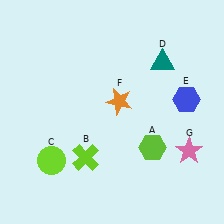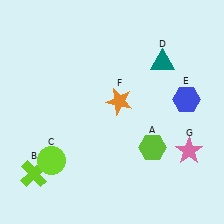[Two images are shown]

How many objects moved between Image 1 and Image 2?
1 object moved between the two images.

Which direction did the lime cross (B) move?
The lime cross (B) moved left.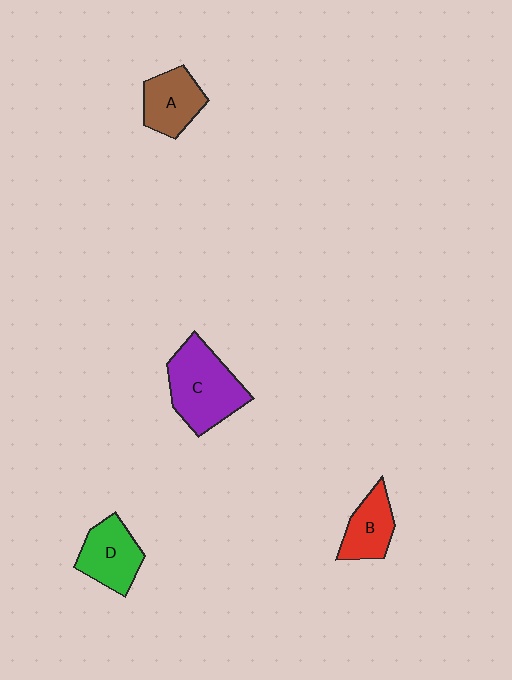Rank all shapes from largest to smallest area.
From largest to smallest: C (purple), D (green), A (brown), B (red).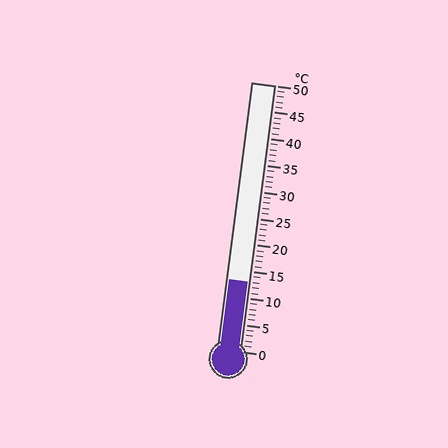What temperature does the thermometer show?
The thermometer shows approximately 13°C.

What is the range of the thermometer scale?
The thermometer scale ranges from 0°C to 50°C.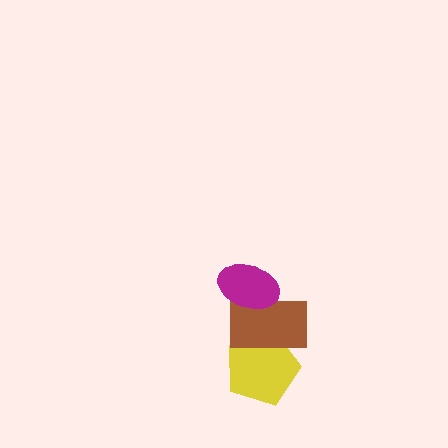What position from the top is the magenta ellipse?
The magenta ellipse is 1st from the top.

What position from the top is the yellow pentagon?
The yellow pentagon is 3rd from the top.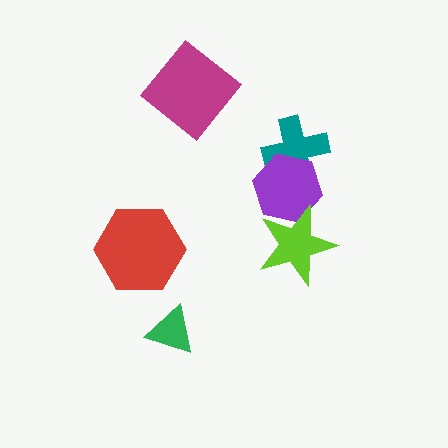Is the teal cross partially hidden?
Yes, it is partially covered by another shape.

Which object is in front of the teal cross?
The purple hexagon is in front of the teal cross.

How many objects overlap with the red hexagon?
0 objects overlap with the red hexagon.